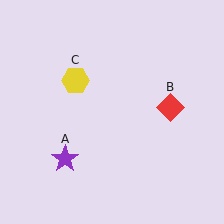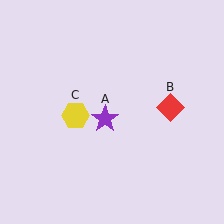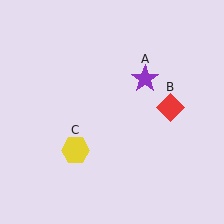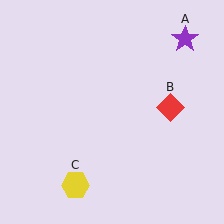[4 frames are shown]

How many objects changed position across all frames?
2 objects changed position: purple star (object A), yellow hexagon (object C).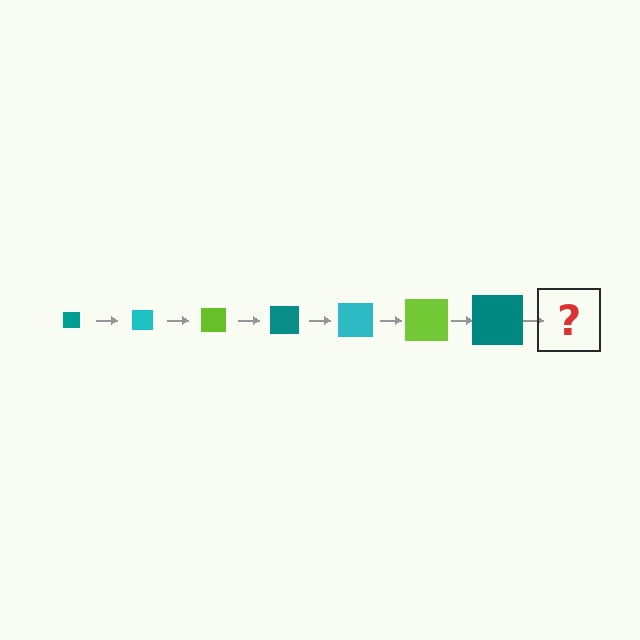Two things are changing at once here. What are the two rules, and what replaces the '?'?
The two rules are that the square grows larger each step and the color cycles through teal, cyan, and lime. The '?' should be a cyan square, larger than the previous one.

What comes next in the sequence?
The next element should be a cyan square, larger than the previous one.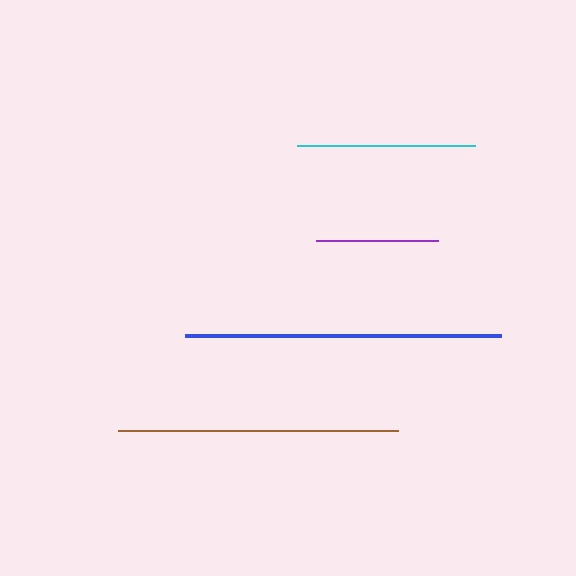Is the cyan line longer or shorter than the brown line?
The brown line is longer than the cyan line.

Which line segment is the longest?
The blue line is the longest at approximately 316 pixels.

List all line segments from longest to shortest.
From longest to shortest: blue, brown, cyan, purple.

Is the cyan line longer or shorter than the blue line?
The blue line is longer than the cyan line.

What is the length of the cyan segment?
The cyan segment is approximately 177 pixels long.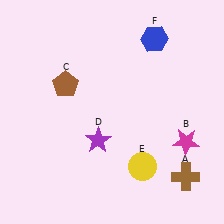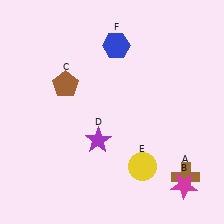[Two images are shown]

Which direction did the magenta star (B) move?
The magenta star (B) moved down.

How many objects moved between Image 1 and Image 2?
2 objects moved between the two images.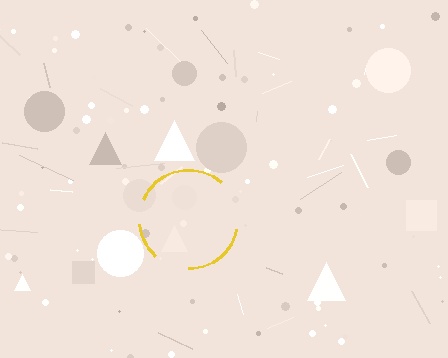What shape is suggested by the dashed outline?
The dashed outline suggests a circle.